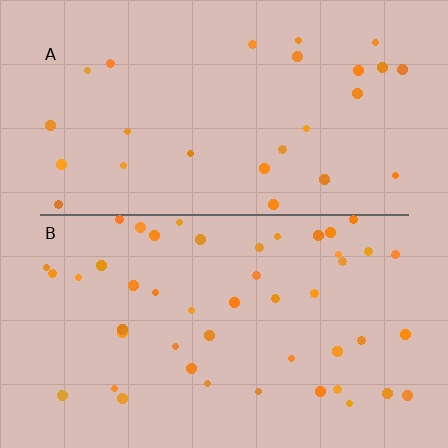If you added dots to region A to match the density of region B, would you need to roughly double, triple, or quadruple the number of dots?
Approximately double.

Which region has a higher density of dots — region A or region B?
B (the bottom).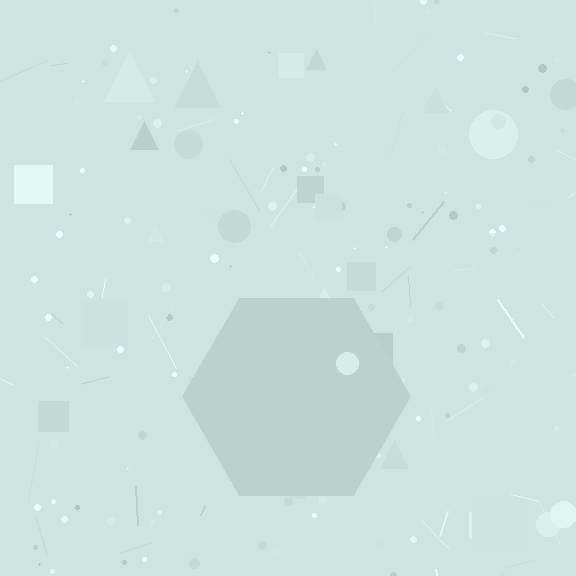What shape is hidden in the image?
A hexagon is hidden in the image.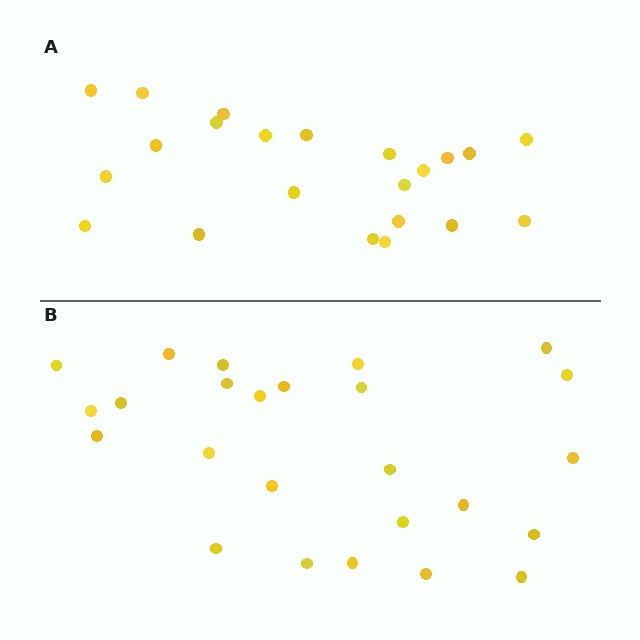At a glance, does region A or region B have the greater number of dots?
Region B (the bottom region) has more dots.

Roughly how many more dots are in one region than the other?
Region B has just a few more — roughly 2 or 3 more dots than region A.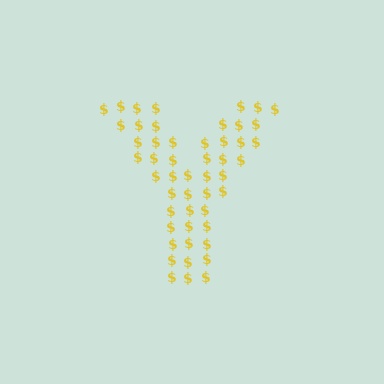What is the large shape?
The large shape is the letter Y.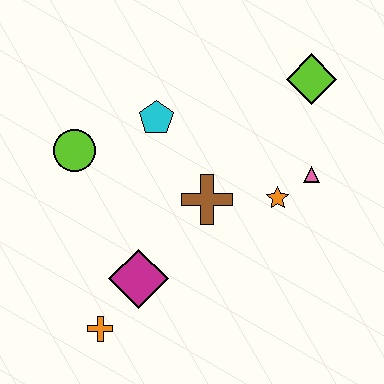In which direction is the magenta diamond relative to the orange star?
The magenta diamond is to the left of the orange star.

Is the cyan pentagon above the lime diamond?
No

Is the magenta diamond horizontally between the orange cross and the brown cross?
Yes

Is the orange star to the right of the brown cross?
Yes